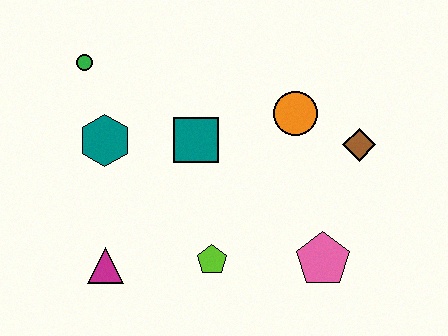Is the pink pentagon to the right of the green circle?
Yes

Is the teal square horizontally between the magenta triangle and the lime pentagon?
Yes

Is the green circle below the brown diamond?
No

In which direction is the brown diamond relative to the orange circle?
The brown diamond is to the right of the orange circle.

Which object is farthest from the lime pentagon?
The green circle is farthest from the lime pentagon.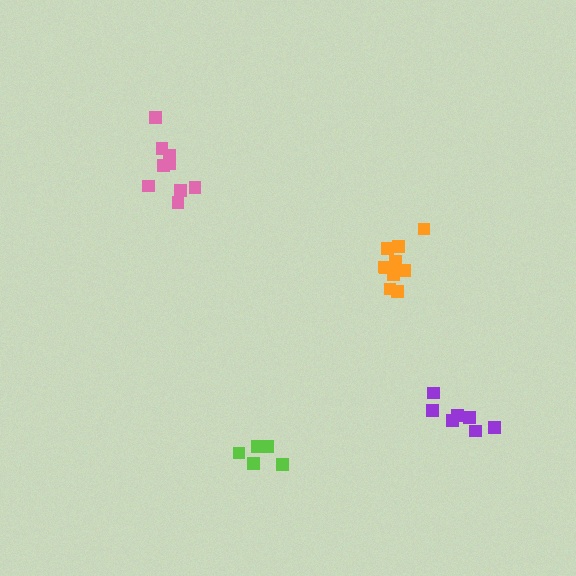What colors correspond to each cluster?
The clusters are colored: orange, purple, pink, lime.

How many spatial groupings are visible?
There are 4 spatial groupings.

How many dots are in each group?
Group 1: 10 dots, Group 2: 7 dots, Group 3: 9 dots, Group 4: 5 dots (31 total).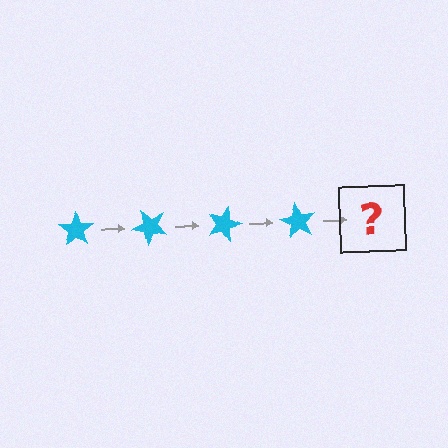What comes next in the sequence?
The next element should be a cyan star rotated 180 degrees.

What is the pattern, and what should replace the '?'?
The pattern is that the star rotates 45 degrees each step. The '?' should be a cyan star rotated 180 degrees.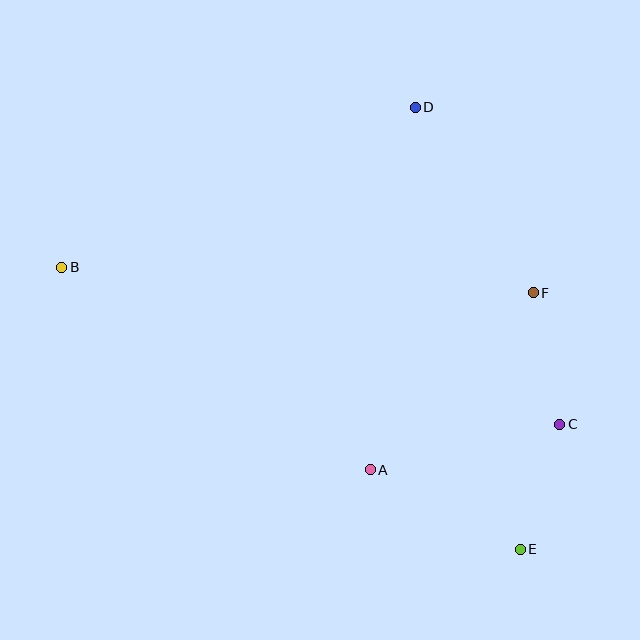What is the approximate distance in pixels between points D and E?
The distance between D and E is approximately 454 pixels.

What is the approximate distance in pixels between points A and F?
The distance between A and F is approximately 241 pixels.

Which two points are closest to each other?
Points C and E are closest to each other.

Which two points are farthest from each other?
Points B and E are farthest from each other.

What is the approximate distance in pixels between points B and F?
The distance between B and F is approximately 472 pixels.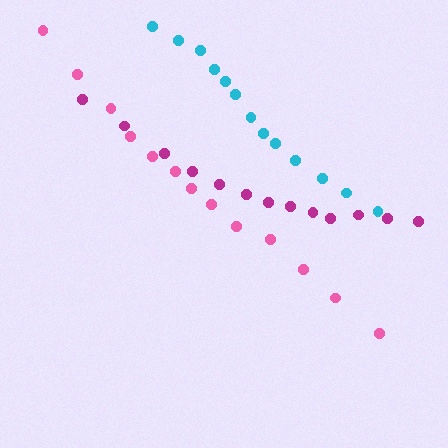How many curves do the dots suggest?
There are 3 distinct paths.